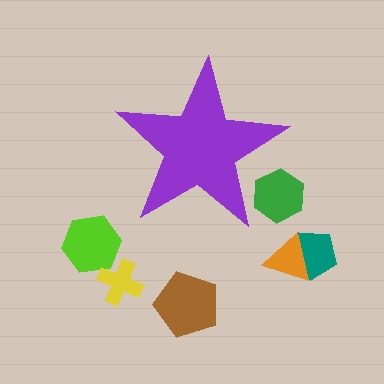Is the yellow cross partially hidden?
No, the yellow cross is fully visible.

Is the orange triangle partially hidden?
No, the orange triangle is fully visible.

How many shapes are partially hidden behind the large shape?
1 shape is partially hidden.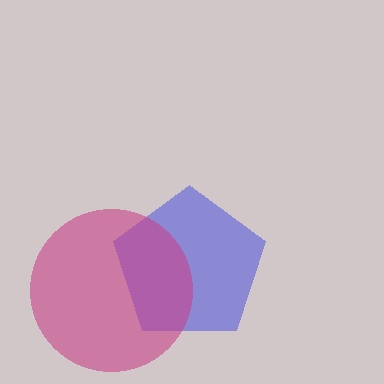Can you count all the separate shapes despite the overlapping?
Yes, there are 2 separate shapes.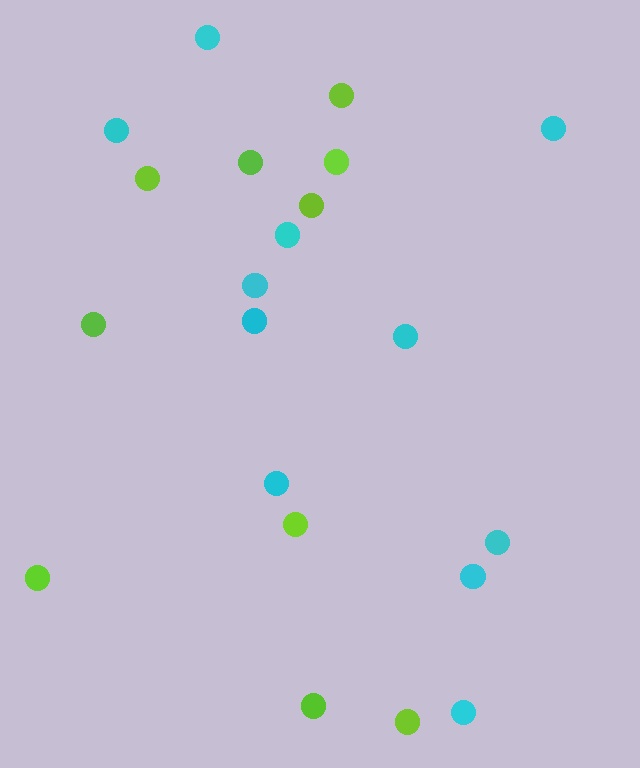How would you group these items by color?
There are 2 groups: one group of lime circles (10) and one group of cyan circles (11).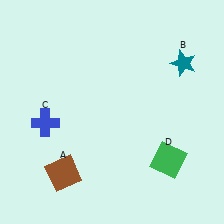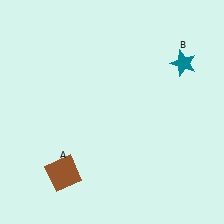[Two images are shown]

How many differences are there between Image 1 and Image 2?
There are 2 differences between the two images.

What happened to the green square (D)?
The green square (D) was removed in Image 2. It was in the bottom-right area of Image 1.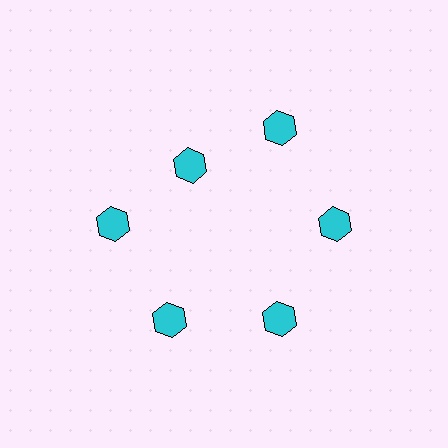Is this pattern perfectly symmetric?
No. The 6 cyan hexagons are arranged in a ring, but one element near the 11 o'clock position is pulled inward toward the center, breaking the 6-fold rotational symmetry.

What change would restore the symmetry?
The symmetry would be restored by moving it outward, back onto the ring so that all 6 hexagons sit at equal angles and equal distance from the center.